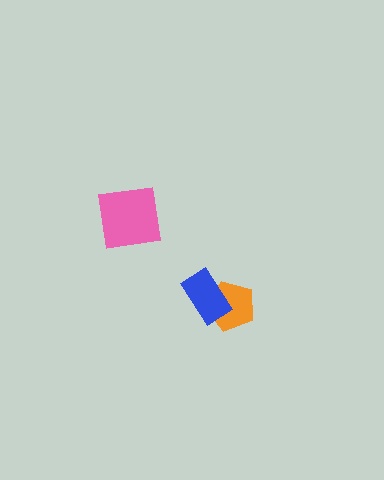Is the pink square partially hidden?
No, no other shape covers it.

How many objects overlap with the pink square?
0 objects overlap with the pink square.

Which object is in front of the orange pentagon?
The blue rectangle is in front of the orange pentagon.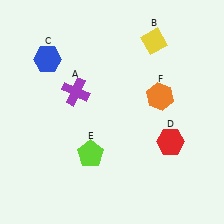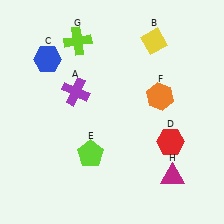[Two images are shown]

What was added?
A lime cross (G), a magenta triangle (H) were added in Image 2.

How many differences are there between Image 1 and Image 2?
There are 2 differences between the two images.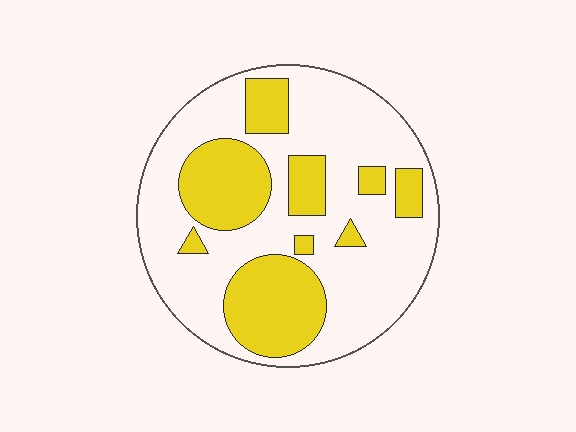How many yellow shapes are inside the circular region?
9.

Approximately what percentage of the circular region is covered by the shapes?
Approximately 35%.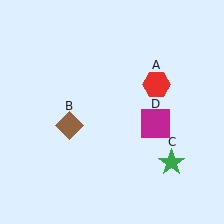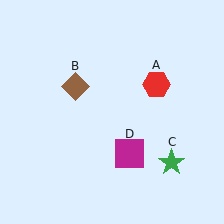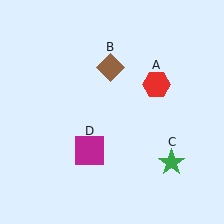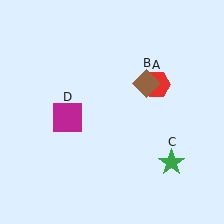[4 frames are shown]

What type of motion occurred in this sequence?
The brown diamond (object B), magenta square (object D) rotated clockwise around the center of the scene.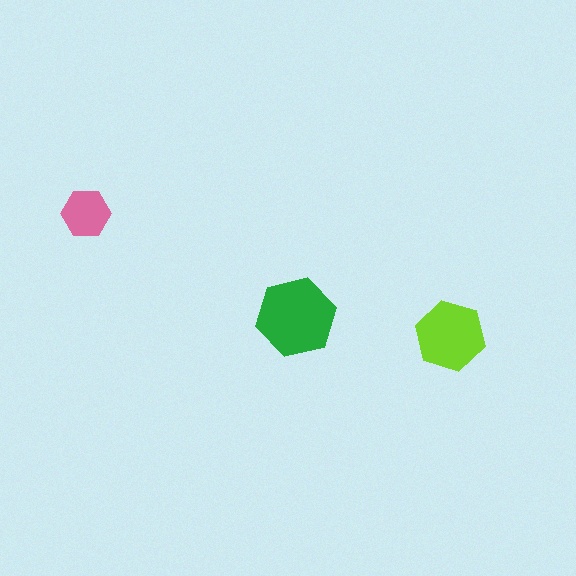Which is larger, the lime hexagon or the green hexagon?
The green one.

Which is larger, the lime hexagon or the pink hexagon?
The lime one.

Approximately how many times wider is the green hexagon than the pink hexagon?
About 1.5 times wider.